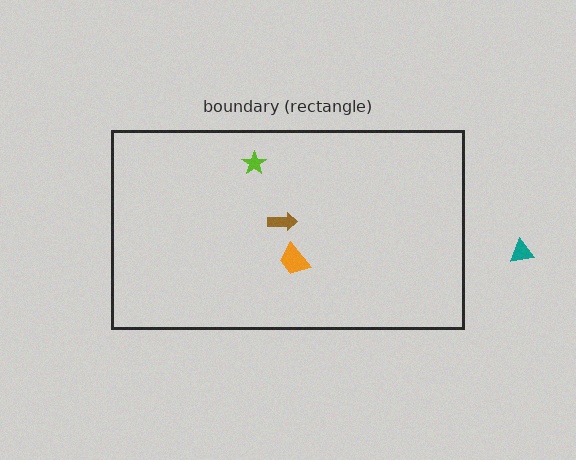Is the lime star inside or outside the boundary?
Inside.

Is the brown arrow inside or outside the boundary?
Inside.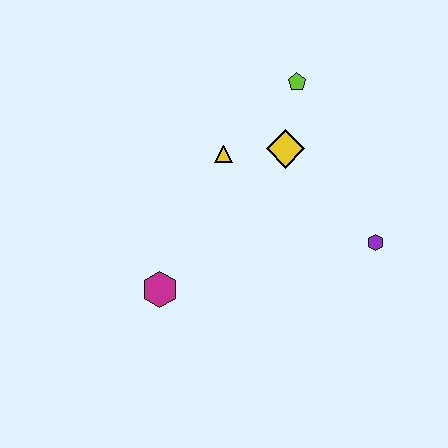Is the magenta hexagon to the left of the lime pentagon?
Yes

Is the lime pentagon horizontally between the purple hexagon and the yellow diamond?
Yes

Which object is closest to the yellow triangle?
The yellow diamond is closest to the yellow triangle.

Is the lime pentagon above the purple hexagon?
Yes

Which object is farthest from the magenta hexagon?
The lime pentagon is farthest from the magenta hexagon.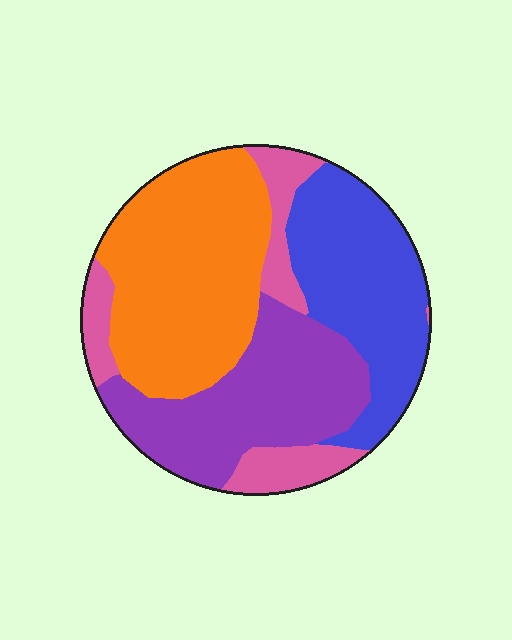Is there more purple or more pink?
Purple.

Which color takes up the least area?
Pink, at roughly 15%.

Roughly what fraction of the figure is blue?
Blue takes up about one quarter (1/4) of the figure.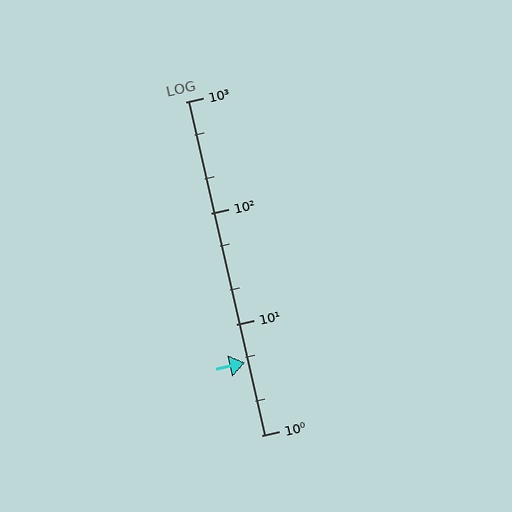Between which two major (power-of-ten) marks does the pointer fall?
The pointer is between 1 and 10.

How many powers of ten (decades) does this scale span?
The scale spans 3 decades, from 1 to 1000.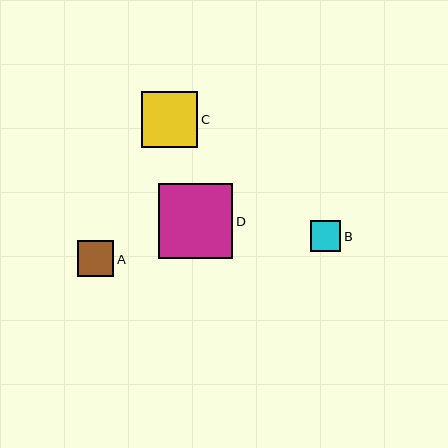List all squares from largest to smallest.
From largest to smallest: D, C, A, B.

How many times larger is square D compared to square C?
Square D is approximately 1.3 times the size of square C.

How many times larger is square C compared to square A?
Square C is approximately 1.6 times the size of square A.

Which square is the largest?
Square D is the largest with a size of approximately 74 pixels.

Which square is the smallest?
Square B is the smallest with a size of approximately 30 pixels.